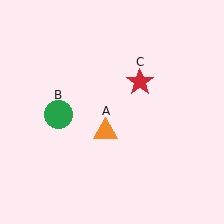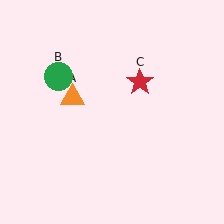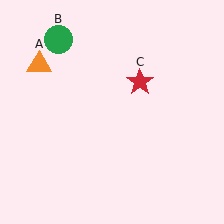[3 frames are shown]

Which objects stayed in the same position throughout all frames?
Red star (object C) remained stationary.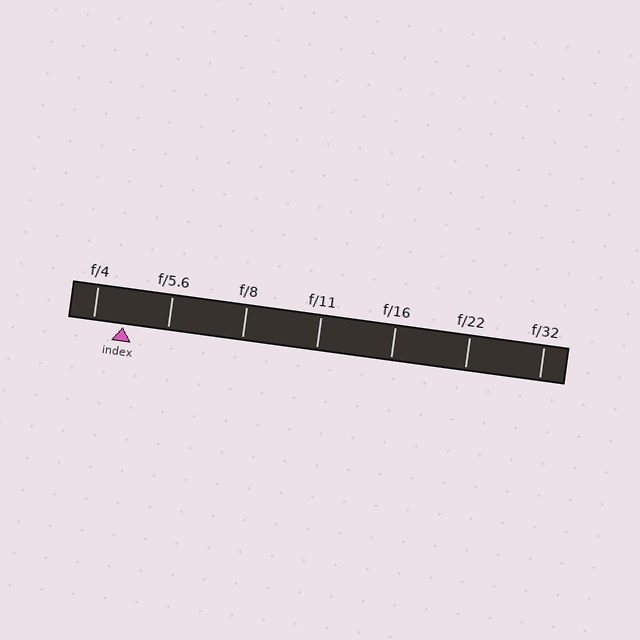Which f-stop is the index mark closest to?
The index mark is closest to f/4.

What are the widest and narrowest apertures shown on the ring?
The widest aperture shown is f/4 and the narrowest is f/32.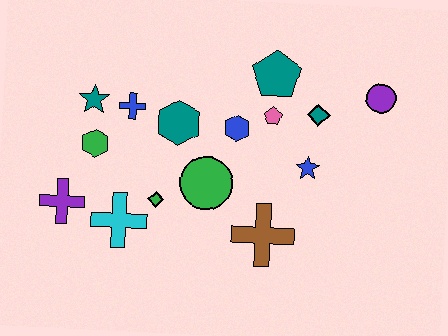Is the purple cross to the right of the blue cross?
No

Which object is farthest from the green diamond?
The purple circle is farthest from the green diamond.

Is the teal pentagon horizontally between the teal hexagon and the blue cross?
No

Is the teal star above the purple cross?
Yes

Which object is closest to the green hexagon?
The teal star is closest to the green hexagon.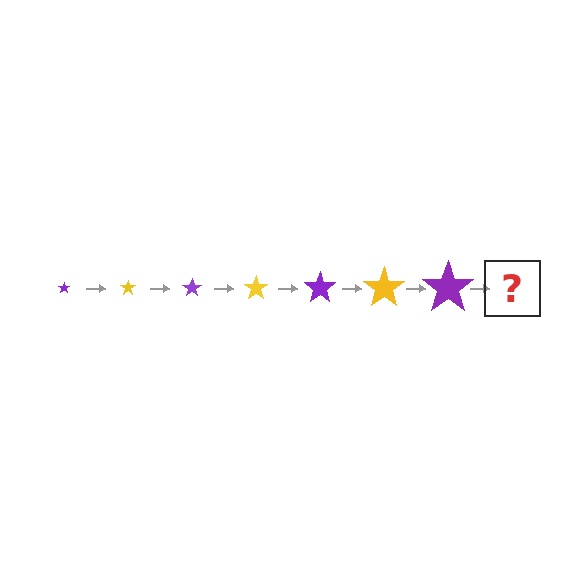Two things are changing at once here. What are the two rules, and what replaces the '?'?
The two rules are that the star grows larger each step and the color cycles through purple and yellow. The '?' should be a yellow star, larger than the previous one.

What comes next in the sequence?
The next element should be a yellow star, larger than the previous one.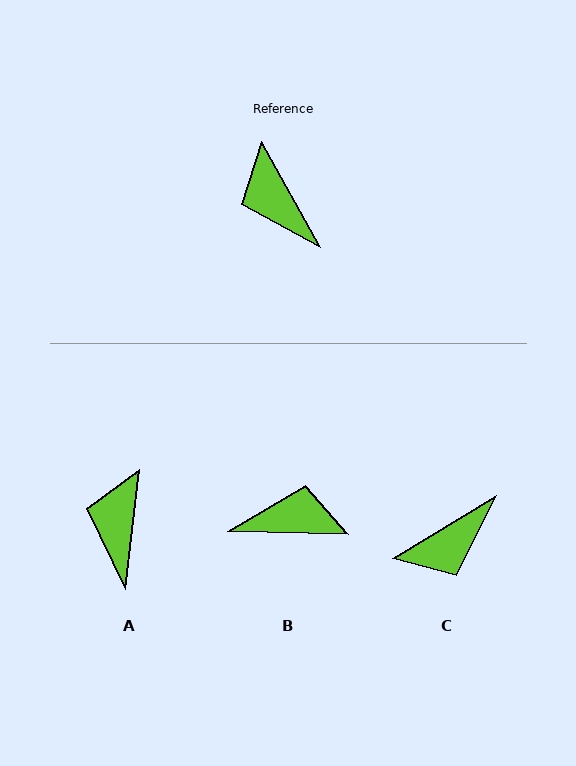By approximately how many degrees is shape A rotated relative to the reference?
Approximately 36 degrees clockwise.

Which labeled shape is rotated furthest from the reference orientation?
B, about 120 degrees away.